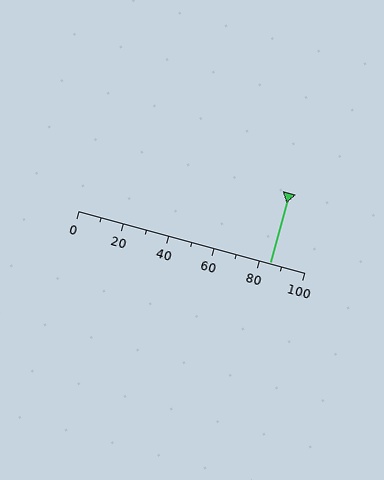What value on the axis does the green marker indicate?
The marker indicates approximately 85.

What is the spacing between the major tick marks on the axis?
The major ticks are spaced 20 apart.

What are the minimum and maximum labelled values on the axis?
The axis runs from 0 to 100.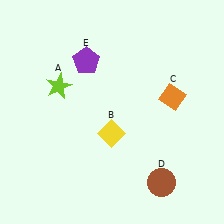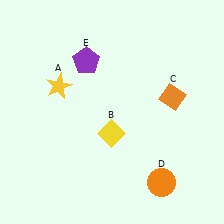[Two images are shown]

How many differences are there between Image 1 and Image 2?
There are 2 differences between the two images.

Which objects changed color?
A changed from lime to yellow. D changed from brown to orange.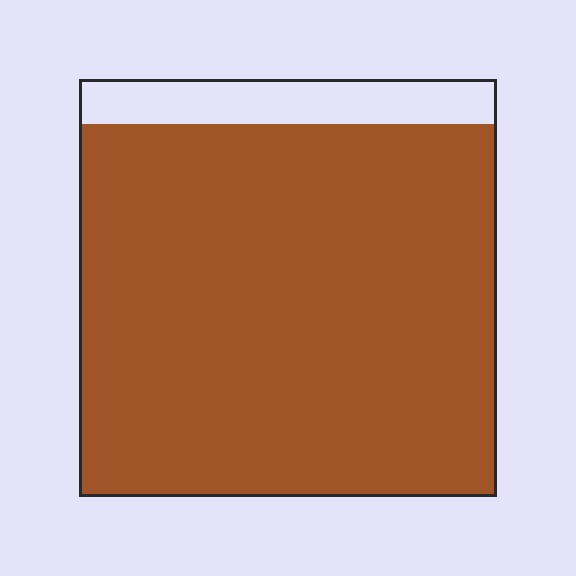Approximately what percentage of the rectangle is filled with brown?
Approximately 90%.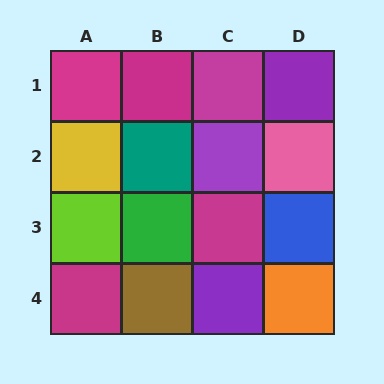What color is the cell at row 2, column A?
Yellow.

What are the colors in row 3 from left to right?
Lime, green, magenta, blue.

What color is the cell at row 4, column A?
Magenta.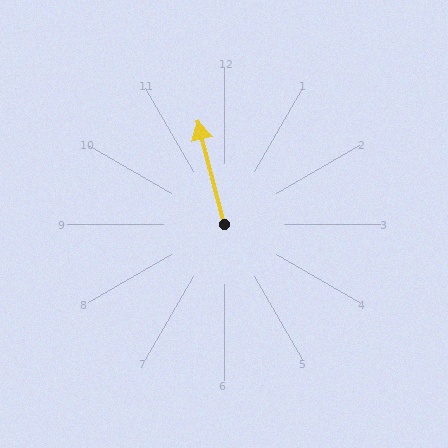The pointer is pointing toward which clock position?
Roughly 12 o'clock.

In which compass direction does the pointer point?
North.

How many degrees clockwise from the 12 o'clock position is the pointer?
Approximately 346 degrees.